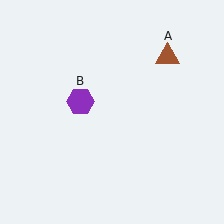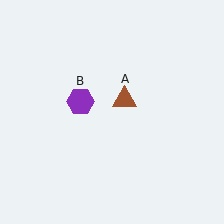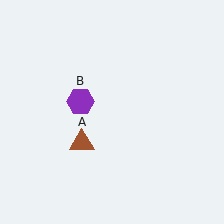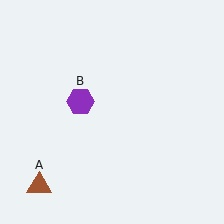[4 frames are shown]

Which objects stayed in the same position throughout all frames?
Purple hexagon (object B) remained stationary.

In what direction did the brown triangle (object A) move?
The brown triangle (object A) moved down and to the left.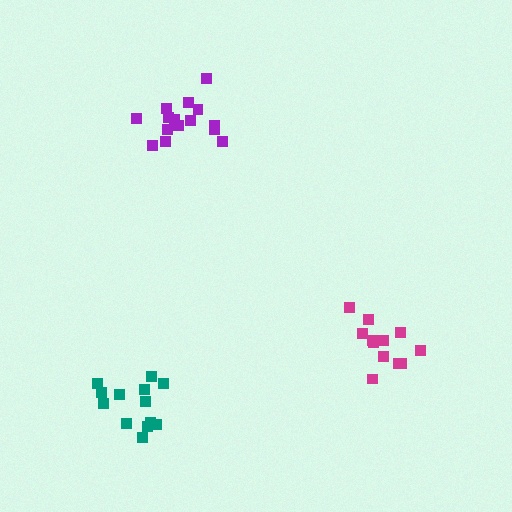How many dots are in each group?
Group 1: 15 dots, Group 2: 12 dots, Group 3: 13 dots (40 total).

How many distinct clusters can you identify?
There are 3 distinct clusters.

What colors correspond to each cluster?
The clusters are colored: purple, magenta, teal.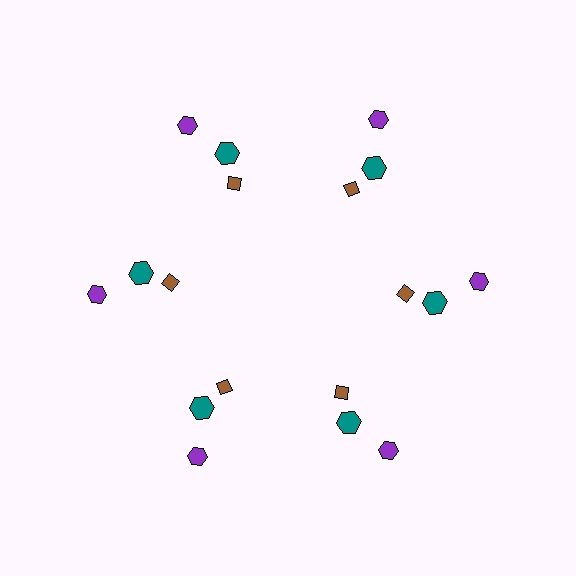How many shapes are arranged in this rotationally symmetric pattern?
There are 18 shapes, arranged in 6 groups of 3.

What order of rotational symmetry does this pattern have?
This pattern has 6-fold rotational symmetry.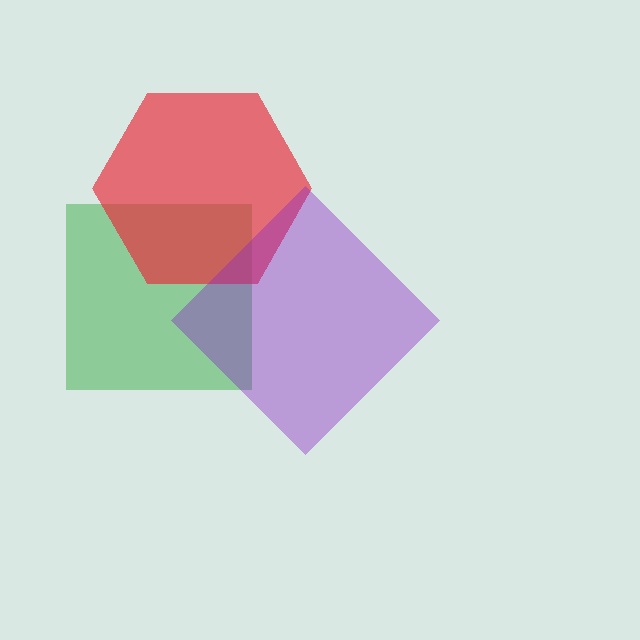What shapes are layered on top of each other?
The layered shapes are: a green square, a red hexagon, a purple diamond.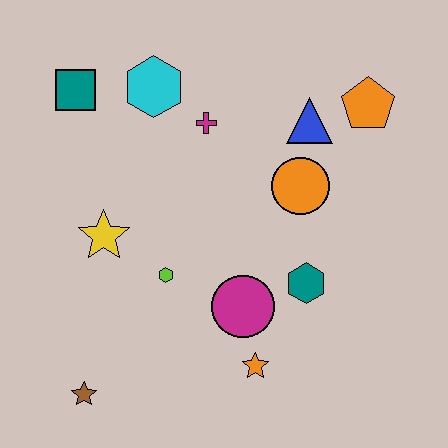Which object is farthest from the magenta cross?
The brown star is farthest from the magenta cross.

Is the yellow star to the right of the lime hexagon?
No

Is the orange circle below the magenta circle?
No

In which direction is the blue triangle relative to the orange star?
The blue triangle is above the orange star.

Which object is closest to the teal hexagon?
The magenta circle is closest to the teal hexagon.